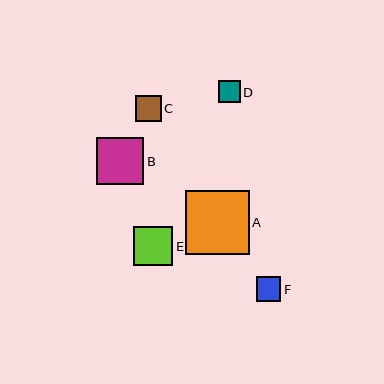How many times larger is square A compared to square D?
Square A is approximately 2.9 times the size of square D.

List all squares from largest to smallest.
From largest to smallest: A, B, E, C, F, D.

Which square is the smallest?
Square D is the smallest with a size of approximately 22 pixels.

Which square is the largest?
Square A is the largest with a size of approximately 64 pixels.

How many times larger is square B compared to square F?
Square B is approximately 1.9 times the size of square F.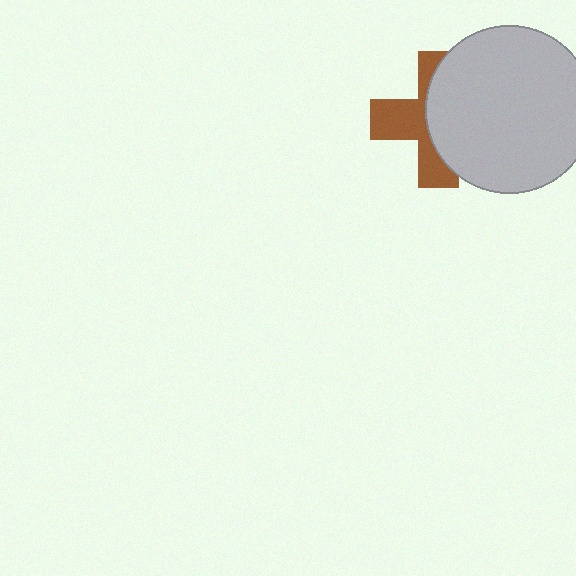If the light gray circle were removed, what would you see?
You would see the complete brown cross.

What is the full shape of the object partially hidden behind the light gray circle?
The partially hidden object is a brown cross.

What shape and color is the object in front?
The object in front is a light gray circle.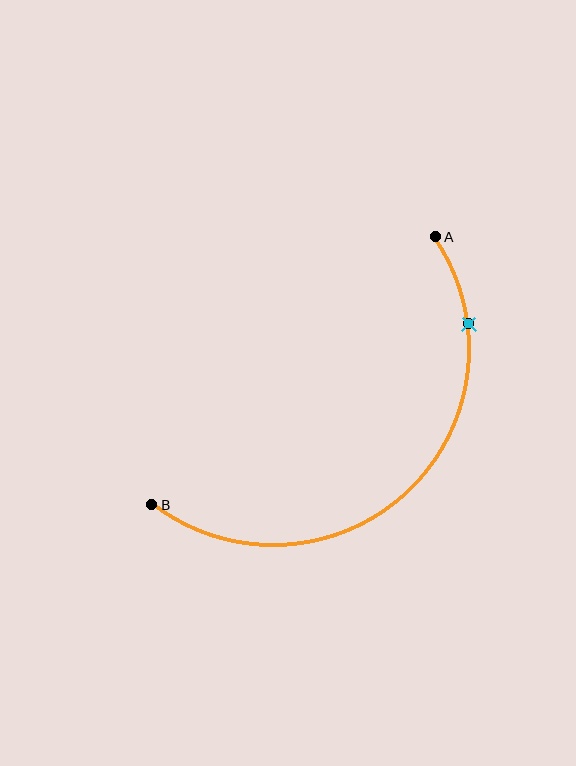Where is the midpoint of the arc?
The arc midpoint is the point on the curve farthest from the straight line joining A and B. It sits below and to the right of that line.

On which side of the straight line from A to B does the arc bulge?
The arc bulges below and to the right of the straight line connecting A and B.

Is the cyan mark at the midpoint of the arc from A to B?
No. The cyan mark lies on the arc but is closer to endpoint A. The arc midpoint would be at the point on the curve equidistant along the arc from both A and B.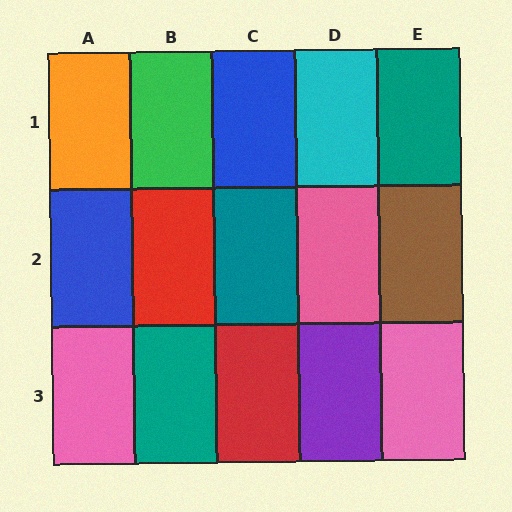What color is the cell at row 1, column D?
Cyan.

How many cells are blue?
2 cells are blue.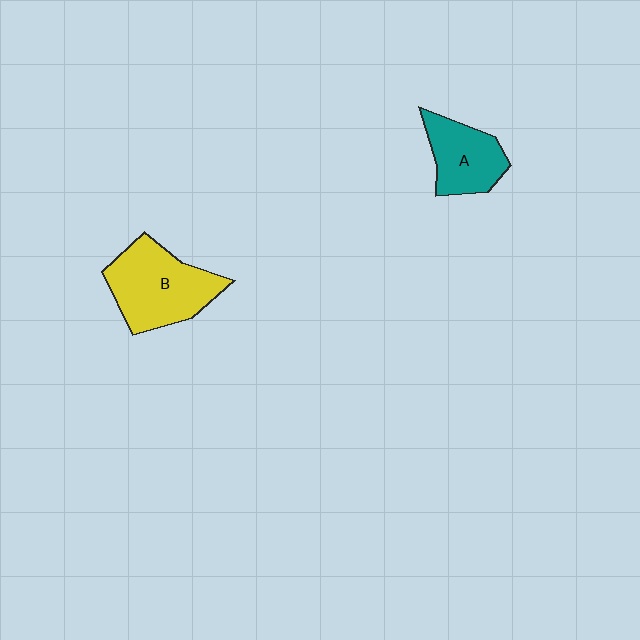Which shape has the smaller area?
Shape A (teal).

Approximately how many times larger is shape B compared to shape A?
Approximately 1.5 times.